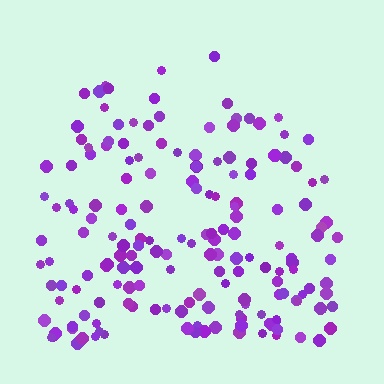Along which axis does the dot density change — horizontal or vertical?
Vertical.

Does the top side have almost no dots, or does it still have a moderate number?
Still a moderate number, just noticeably fewer than the bottom.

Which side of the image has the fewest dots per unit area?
The top.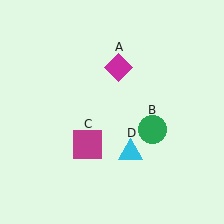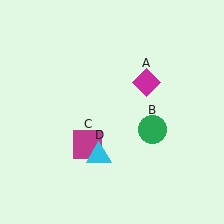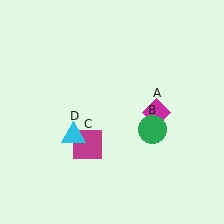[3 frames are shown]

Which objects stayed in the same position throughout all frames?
Green circle (object B) and magenta square (object C) remained stationary.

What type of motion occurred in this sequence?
The magenta diamond (object A), cyan triangle (object D) rotated clockwise around the center of the scene.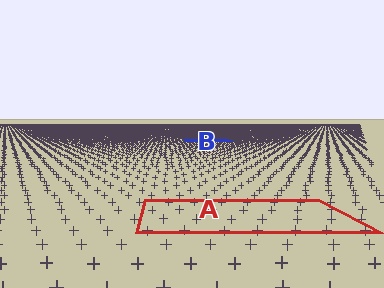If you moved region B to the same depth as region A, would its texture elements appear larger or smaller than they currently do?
They would appear larger. At a closer depth, the same texture elements are projected at a bigger on-screen size.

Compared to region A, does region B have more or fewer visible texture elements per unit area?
Region B has more texture elements per unit area — they are packed more densely because it is farther away.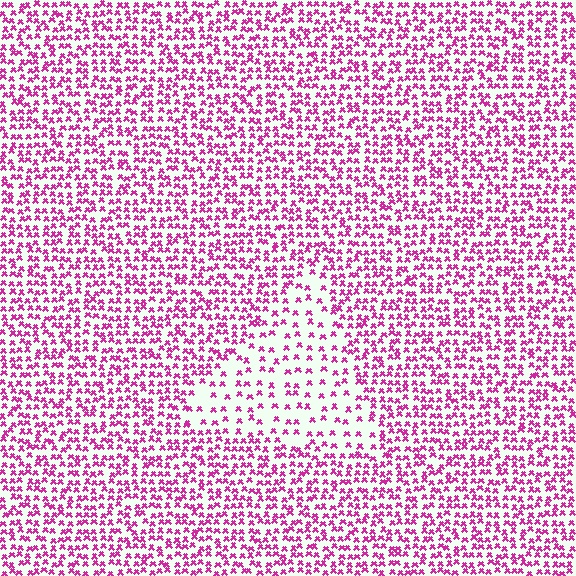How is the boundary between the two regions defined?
The boundary is defined by a change in element density (approximately 2.2x ratio). All elements are the same color, size, and shape.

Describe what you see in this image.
The image contains small magenta elements arranged at two different densities. A triangle-shaped region is visible where the elements are less densely packed than the surrounding area.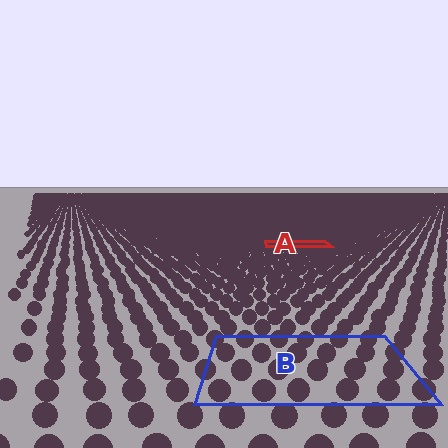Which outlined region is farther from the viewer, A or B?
Region A is farther from the viewer — the texture elements inside it appear smaller and more densely packed.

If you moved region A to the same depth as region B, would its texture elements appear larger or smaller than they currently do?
They would appear larger. At a closer depth, the same texture elements are projected at a bigger on-screen size.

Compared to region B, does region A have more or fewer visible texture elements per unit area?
Region A has more texture elements per unit area — they are packed more densely because it is farther away.